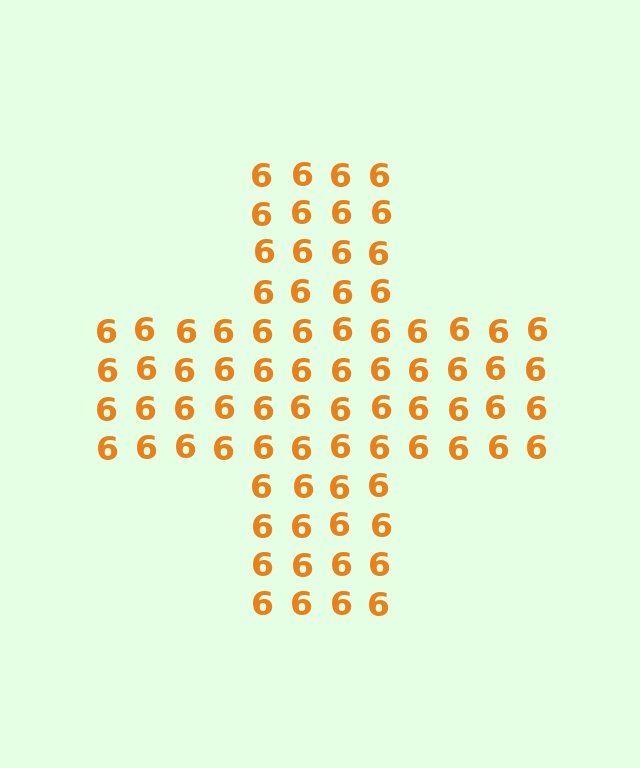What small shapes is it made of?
It is made of small digit 6's.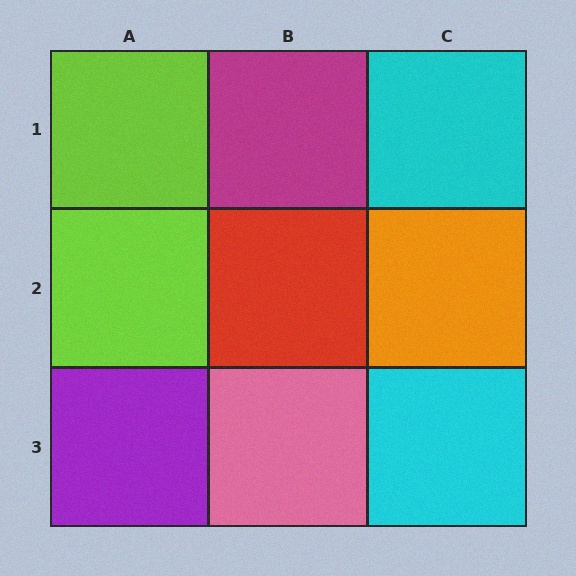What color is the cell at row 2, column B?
Red.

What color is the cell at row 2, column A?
Lime.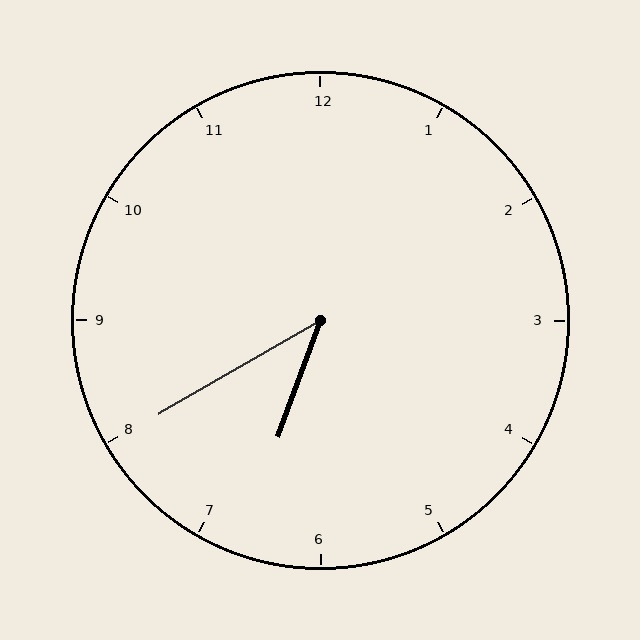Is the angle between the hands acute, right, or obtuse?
It is acute.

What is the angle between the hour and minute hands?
Approximately 40 degrees.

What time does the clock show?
6:40.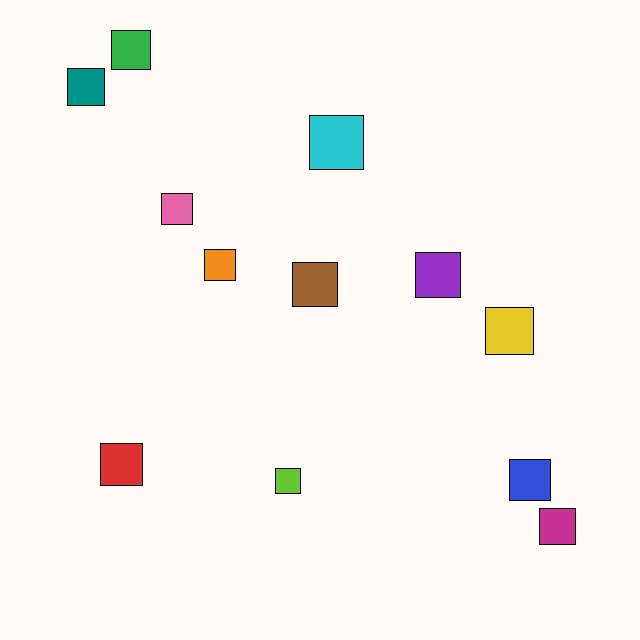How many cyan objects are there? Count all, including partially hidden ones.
There is 1 cyan object.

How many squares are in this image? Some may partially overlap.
There are 12 squares.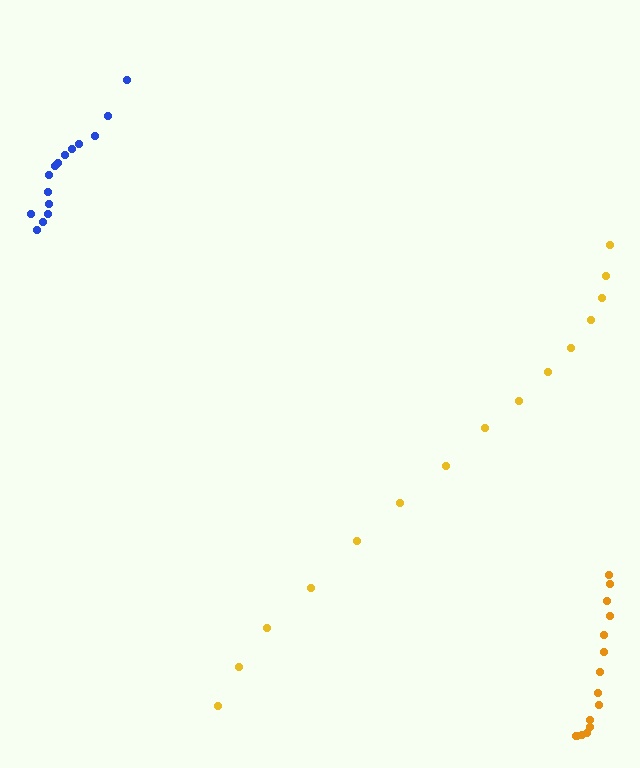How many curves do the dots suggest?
There are 3 distinct paths.